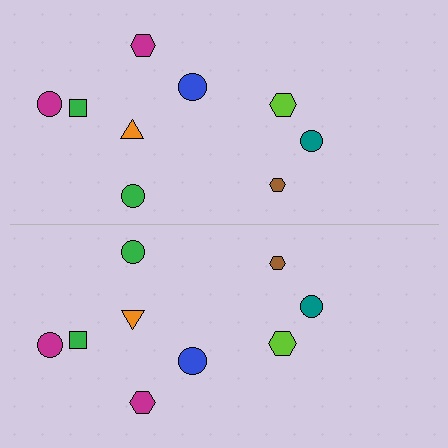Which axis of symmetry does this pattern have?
The pattern has a horizontal axis of symmetry running through the center of the image.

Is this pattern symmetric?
Yes, this pattern has bilateral (reflection) symmetry.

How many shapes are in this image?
There are 18 shapes in this image.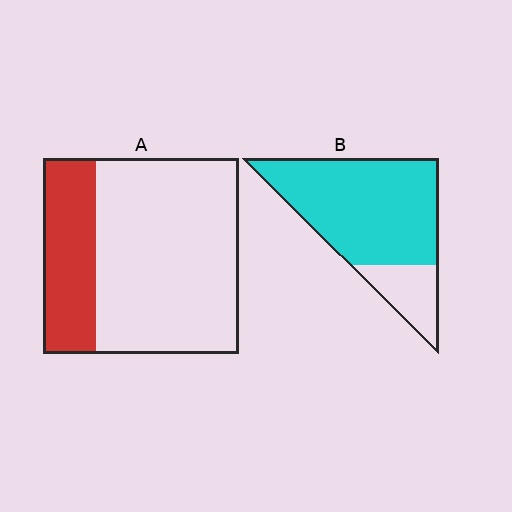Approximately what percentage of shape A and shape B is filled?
A is approximately 25% and B is approximately 80%.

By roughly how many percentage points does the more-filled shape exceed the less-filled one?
By roughly 50 percentage points (B over A).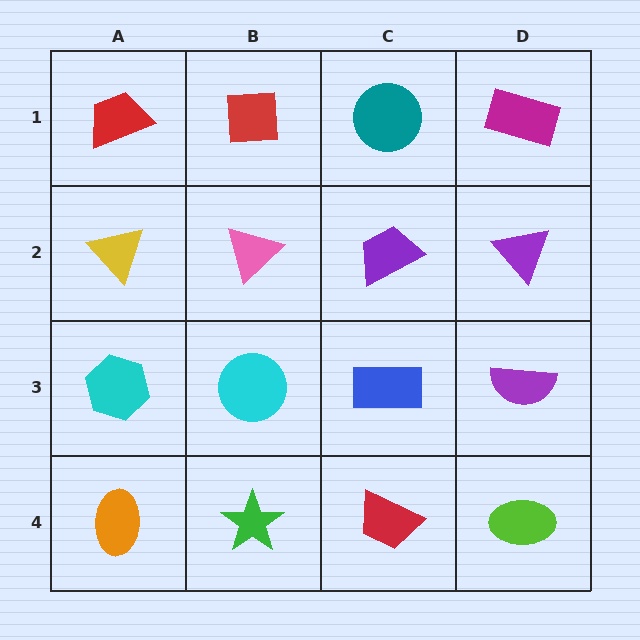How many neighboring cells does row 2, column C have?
4.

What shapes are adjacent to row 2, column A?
A red trapezoid (row 1, column A), a cyan hexagon (row 3, column A), a pink triangle (row 2, column B).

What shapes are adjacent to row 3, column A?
A yellow triangle (row 2, column A), an orange ellipse (row 4, column A), a cyan circle (row 3, column B).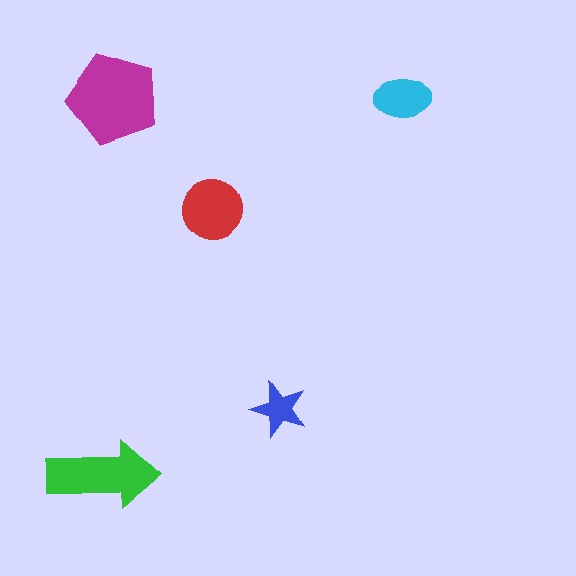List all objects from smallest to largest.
The blue star, the cyan ellipse, the red circle, the green arrow, the magenta pentagon.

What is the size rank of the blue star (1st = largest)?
5th.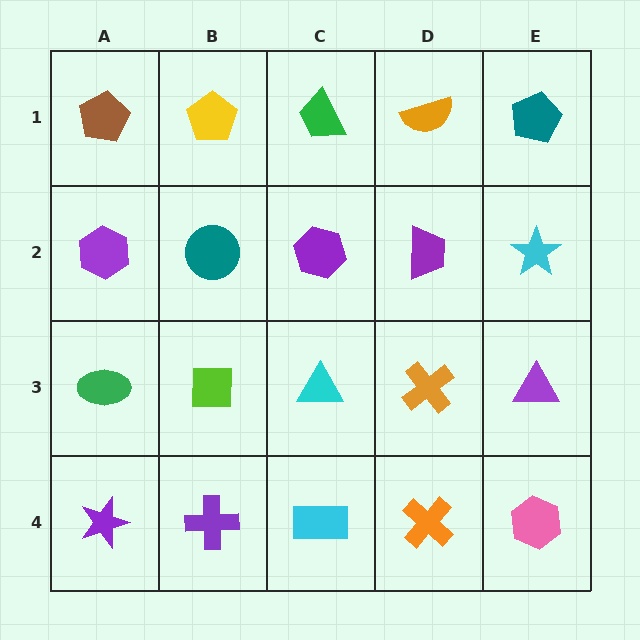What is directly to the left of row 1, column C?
A yellow pentagon.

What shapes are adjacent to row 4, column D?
An orange cross (row 3, column D), a cyan rectangle (row 4, column C), a pink hexagon (row 4, column E).